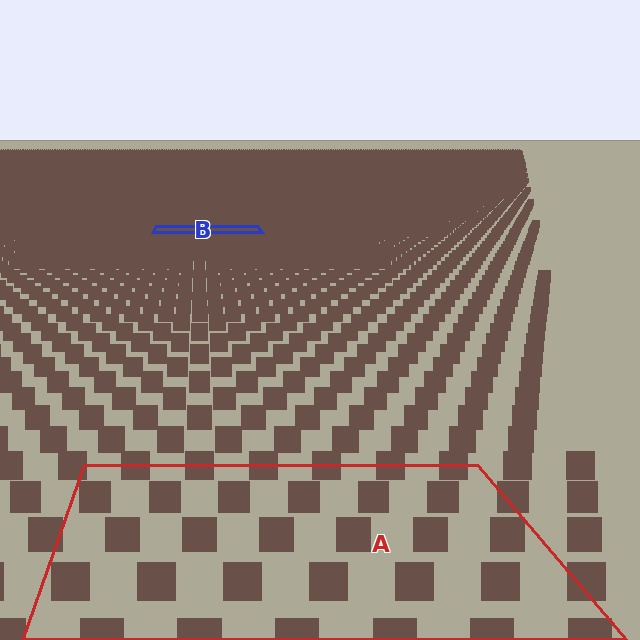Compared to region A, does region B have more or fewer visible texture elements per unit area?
Region B has more texture elements per unit area — they are packed more densely because it is farther away.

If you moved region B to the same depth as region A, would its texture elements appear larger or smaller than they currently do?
They would appear larger. At a closer depth, the same texture elements are projected at a bigger on-screen size.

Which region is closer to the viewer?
Region A is closer. The texture elements there are larger and more spread out.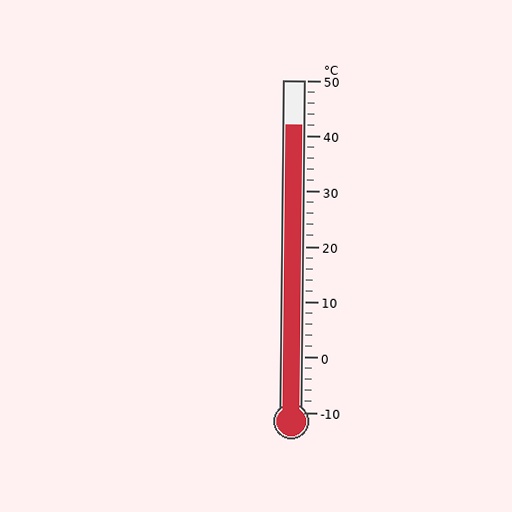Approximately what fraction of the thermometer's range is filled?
The thermometer is filled to approximately 85% of its range.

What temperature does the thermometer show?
The thermometer shows approximately 42°C.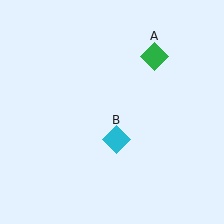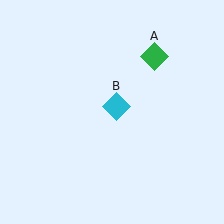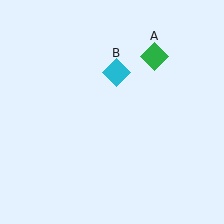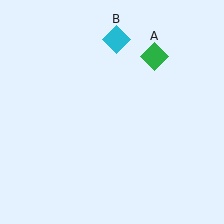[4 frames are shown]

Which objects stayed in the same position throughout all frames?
Green diamond (object A) remained stationary.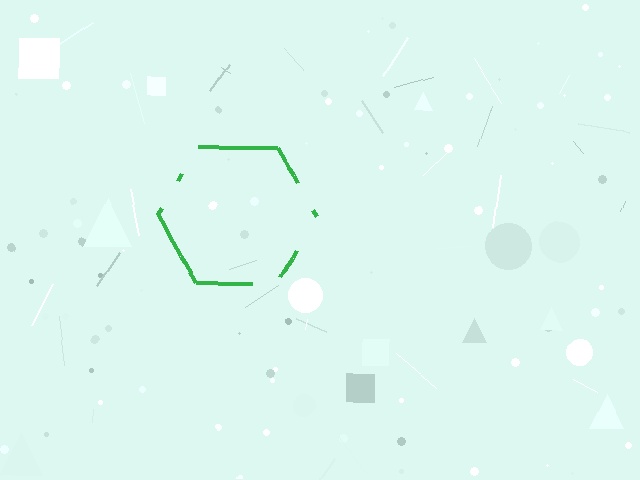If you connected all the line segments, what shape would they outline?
They would outline a hexagon.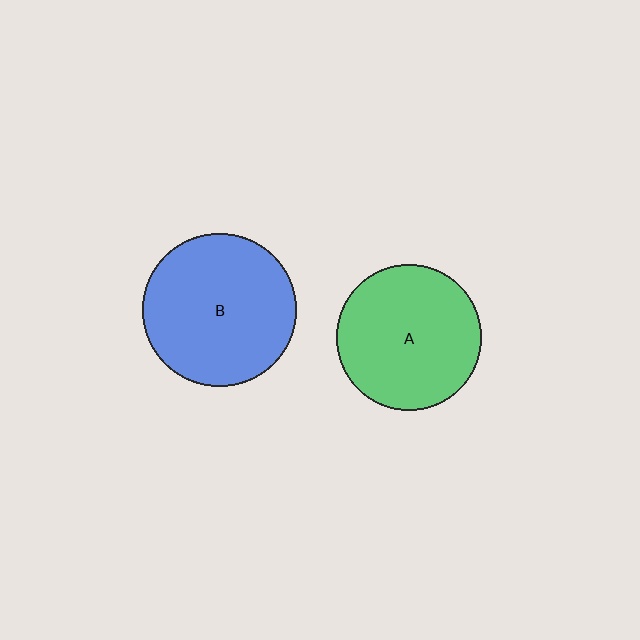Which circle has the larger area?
Circle B (blue).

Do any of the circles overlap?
No, none of the circles overlap.